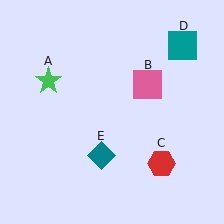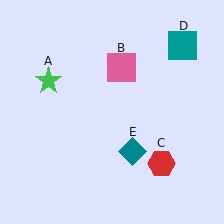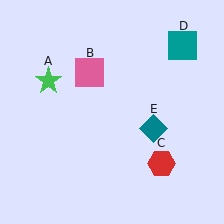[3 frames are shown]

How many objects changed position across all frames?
2 objects changed position: pink square (object B), teal diamond (object E).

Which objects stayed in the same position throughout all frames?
Green star (object A) and red hexagon (object C) and teal square (object D) remained stationary.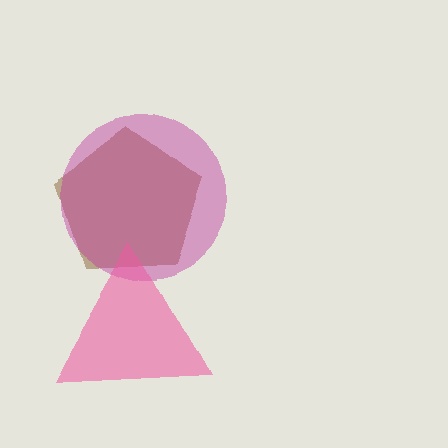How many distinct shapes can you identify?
There are 3 distinct shapes: a brown pentagon, a magenta circle, a pink triangle.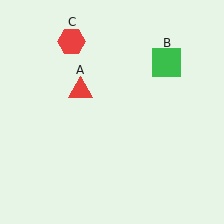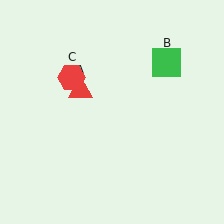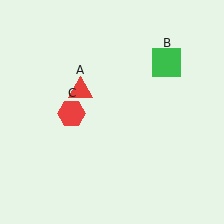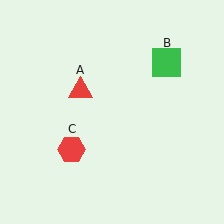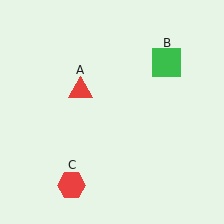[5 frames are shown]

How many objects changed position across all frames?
1 object changed position: red hexagon (object C).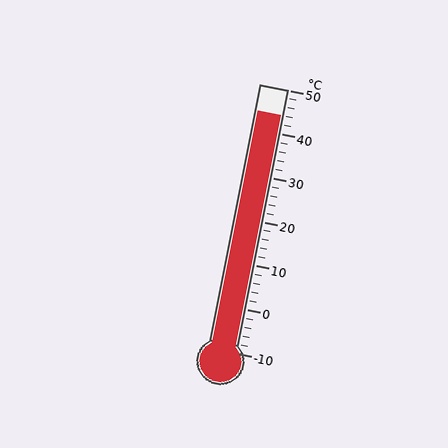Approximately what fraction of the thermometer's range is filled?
The thermometer is filled to approximately 90% of its range.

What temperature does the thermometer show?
The thermometer shows approximately 44°C.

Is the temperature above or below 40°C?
The temperature is above 40°C.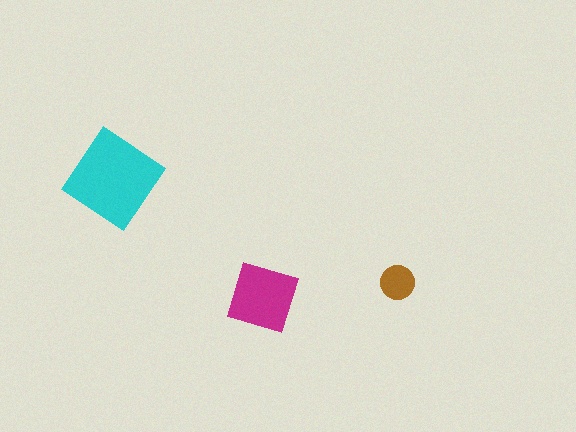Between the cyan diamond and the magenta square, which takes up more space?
The cyan diamond.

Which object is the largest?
The cyan diamond.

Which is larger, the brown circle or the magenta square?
The magenta square.